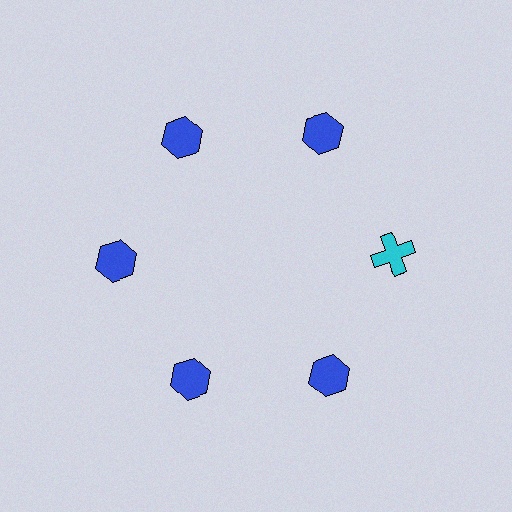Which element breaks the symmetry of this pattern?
The cyan cross at roughly the 3 o'clock position breaks the symmetry. All other shapes are blue hexagons.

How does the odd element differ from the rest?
It differs in both color (cyan instead of blue) and shape (cross instead of hexagon).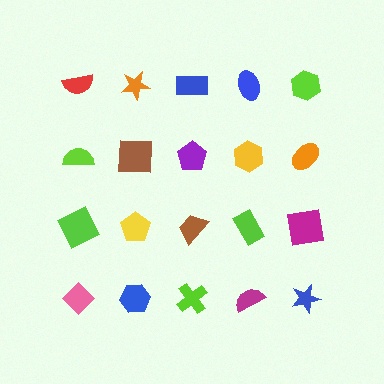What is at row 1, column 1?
A red semicircle.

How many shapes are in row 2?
5 shapes.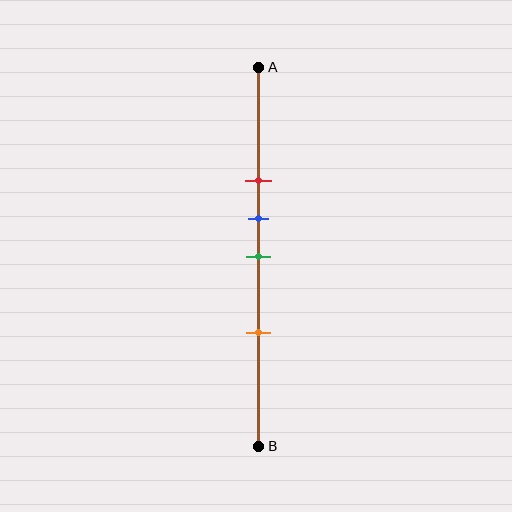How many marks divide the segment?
There are 4 marks dividing the segment.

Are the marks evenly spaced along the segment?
No, the marks are not evenly spaced.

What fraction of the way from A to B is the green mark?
The green mark is approximately 50% (0.5) of the way from A to B.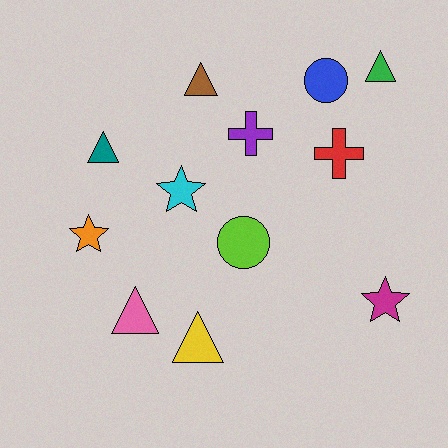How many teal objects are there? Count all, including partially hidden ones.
There is 1 teal object.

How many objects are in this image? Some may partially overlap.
There are 12 objects.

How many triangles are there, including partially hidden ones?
There are 5 triangles.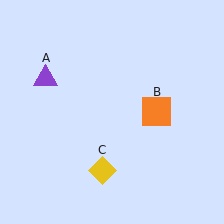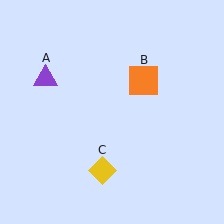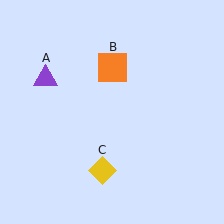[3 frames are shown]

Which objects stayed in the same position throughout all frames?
Purple triangle (object A) and yellow diamond (object C) remained stationary.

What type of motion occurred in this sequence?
The orange square (object B) rotated counterclockwise around the center of the scene.